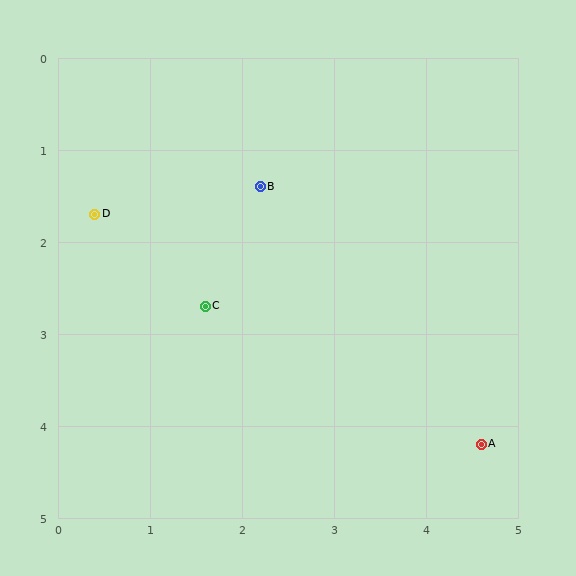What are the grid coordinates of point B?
Point B is at approximately (2.2, 1.4).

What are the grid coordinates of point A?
Point A is at approximately (4.6, 4.2).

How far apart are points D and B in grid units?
Points D and B are about 1.8 grid units apart.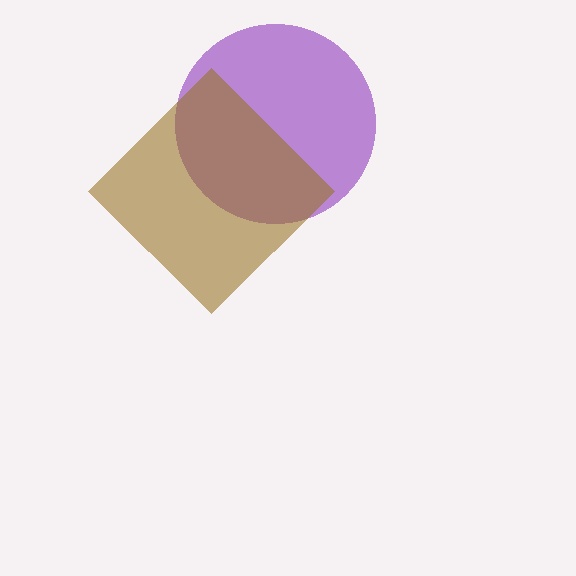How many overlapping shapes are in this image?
There are 2 overlapping shapes in the image.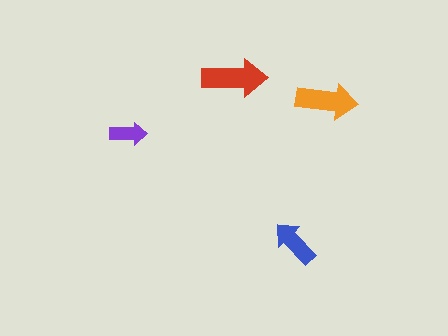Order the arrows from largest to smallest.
the red one, the orange one, the blue one, the purple one.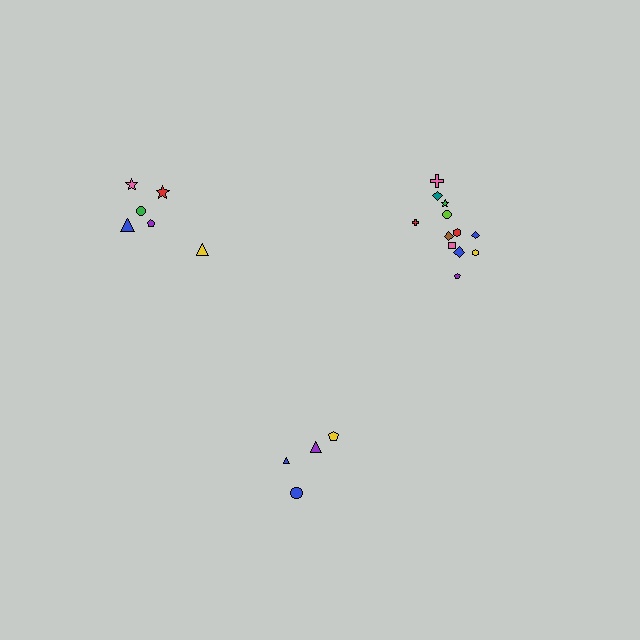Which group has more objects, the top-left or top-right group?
The top-right group.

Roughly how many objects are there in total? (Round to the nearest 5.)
Roughly 20 objects in total.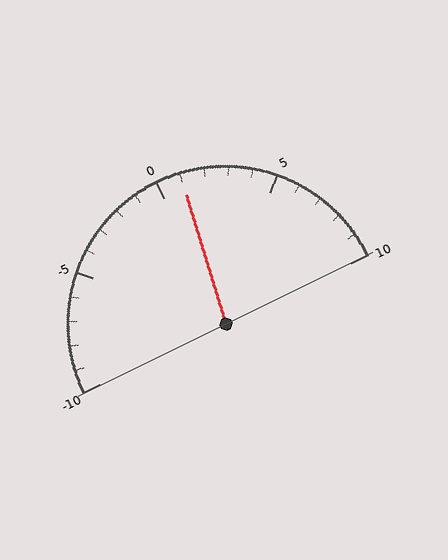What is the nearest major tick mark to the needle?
The nearest major tick mark is 0.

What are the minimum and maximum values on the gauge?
The gauge ranges from -10 to 10.